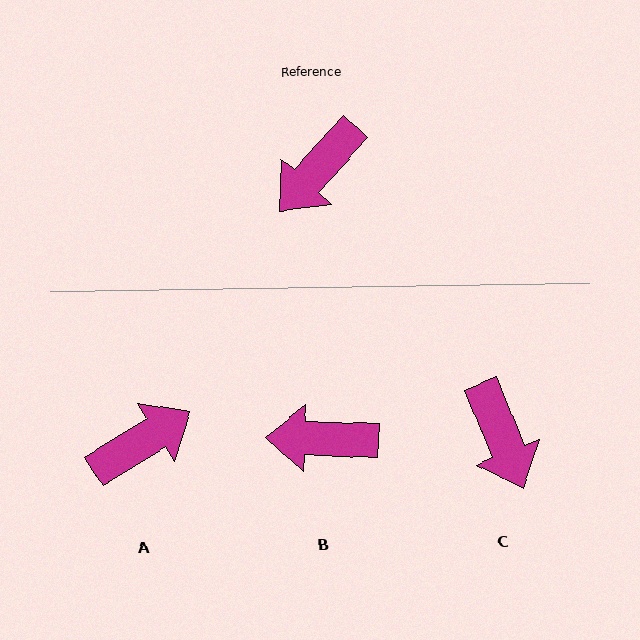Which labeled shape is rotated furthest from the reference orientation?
A, about 164 degrees away.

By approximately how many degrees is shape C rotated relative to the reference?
Approximately 64 degrees counter-clockwise.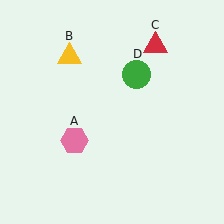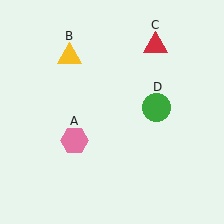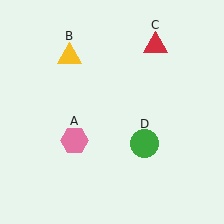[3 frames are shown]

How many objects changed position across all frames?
1 object changed position: green circle (object D).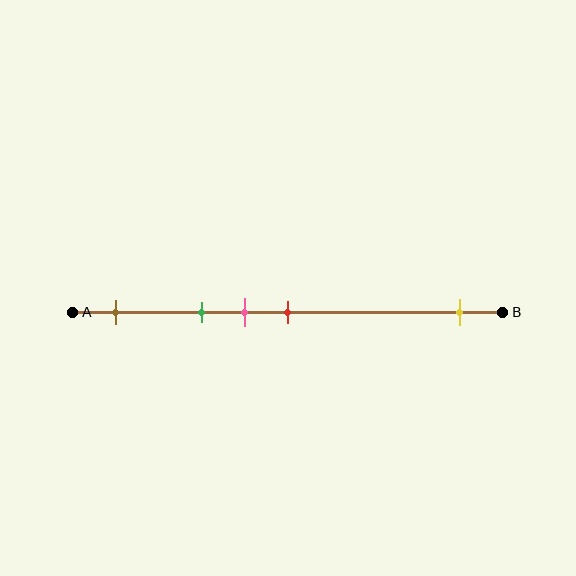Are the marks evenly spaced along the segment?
No, the marks are not evenly spaced.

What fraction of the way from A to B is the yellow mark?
The yellow mark is approximately 90% (0.9) of the way from A to B.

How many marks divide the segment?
There are 5 marks dividing the segment.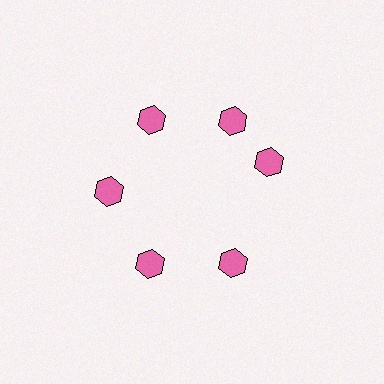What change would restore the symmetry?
The symmetry would be restored by rotating it back into even spacing with its neighbors so that all 6 hexagons sit at equal angles and equal distance from the center.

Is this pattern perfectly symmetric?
No. The 6 pink hexagons are arranged in a ring, but one element near the 3 o'clock position is rotated out of alignment along the ring, breaking the 6-fold rotational symmetry.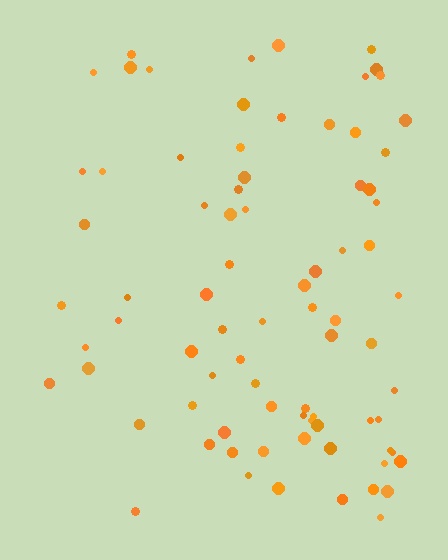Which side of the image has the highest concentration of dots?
The right.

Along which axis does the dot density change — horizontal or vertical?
Horizontal.